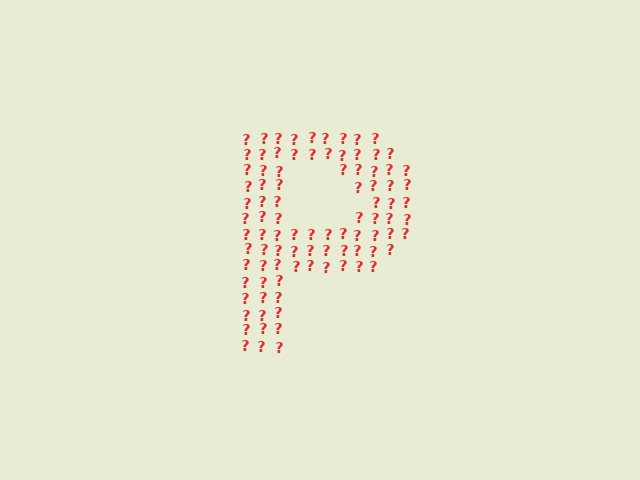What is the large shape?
The large shape is the letter P.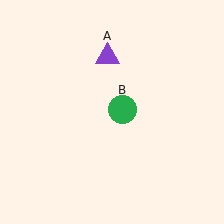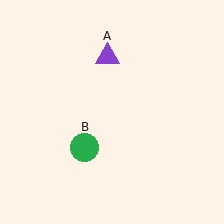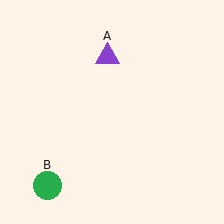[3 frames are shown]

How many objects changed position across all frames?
1 object changed position: green circle (object B).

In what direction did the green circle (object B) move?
The green circle (object B) moved down and to the left.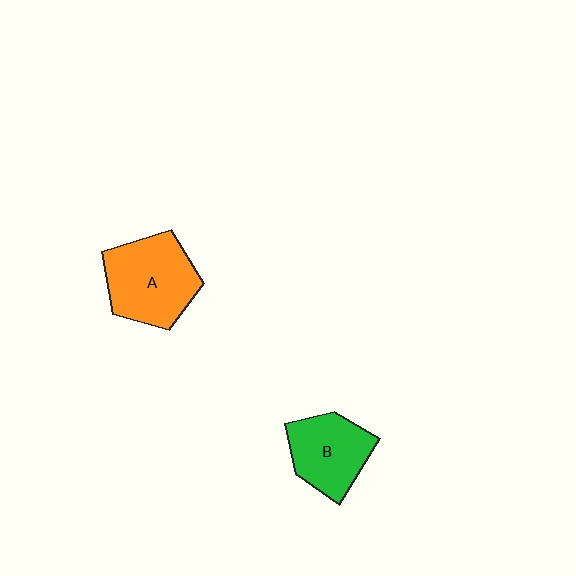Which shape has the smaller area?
Shape B (green).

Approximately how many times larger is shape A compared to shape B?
Approximately 1.3 times.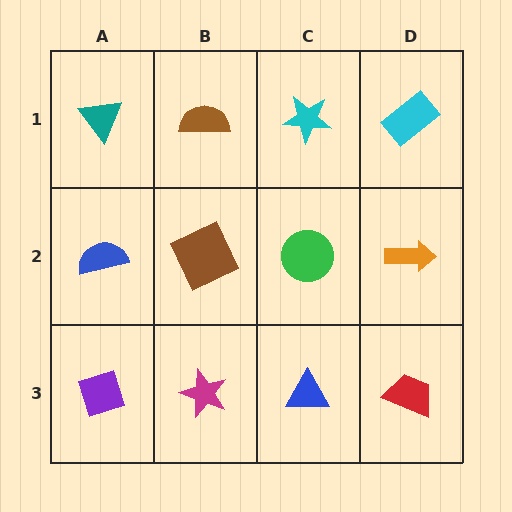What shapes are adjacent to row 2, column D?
A cyan rectangle (row 1, column D), a red trapezoid (row 3, column D), a green circle (row 2, column C).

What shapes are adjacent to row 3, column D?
An orange arrow (row 2, column D), a blue triangle (row 3, column C).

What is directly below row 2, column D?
A red trapezoid.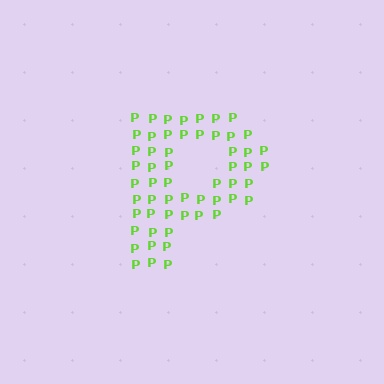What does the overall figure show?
The overall figure shows the letter P.